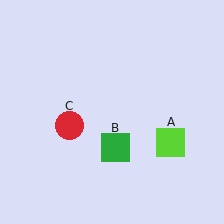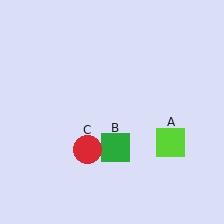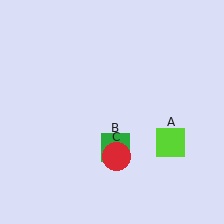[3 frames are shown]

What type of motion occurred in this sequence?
The red circle (object C) rotated counterclockwise around the center of the scene.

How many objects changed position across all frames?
1 object changed position: red circle (object C).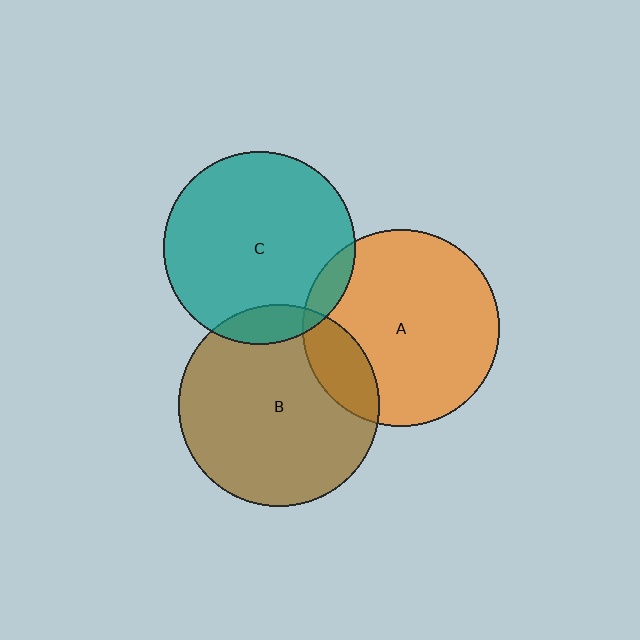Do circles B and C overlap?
Yes.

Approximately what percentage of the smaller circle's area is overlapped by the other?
Approximately 10%.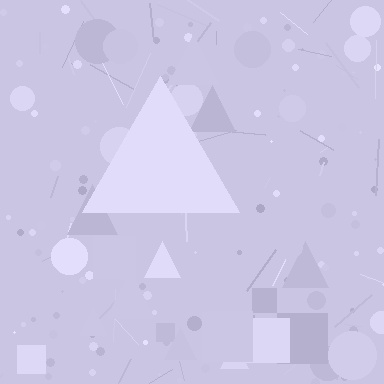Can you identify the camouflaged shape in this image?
The camouflaged shape is a triangle.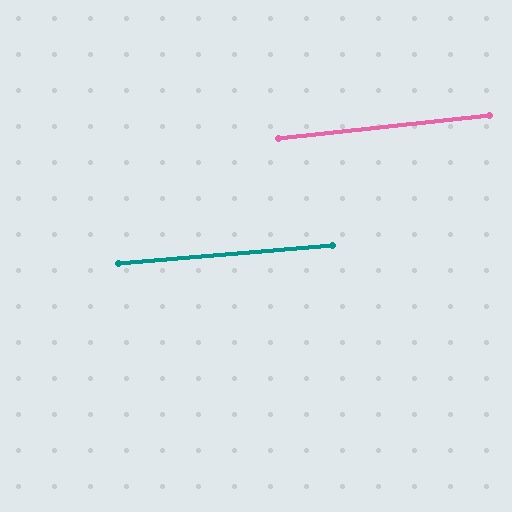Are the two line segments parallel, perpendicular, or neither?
Parallel — their directions differ by only 1.5°.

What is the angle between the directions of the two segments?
Approximately 2 degrees.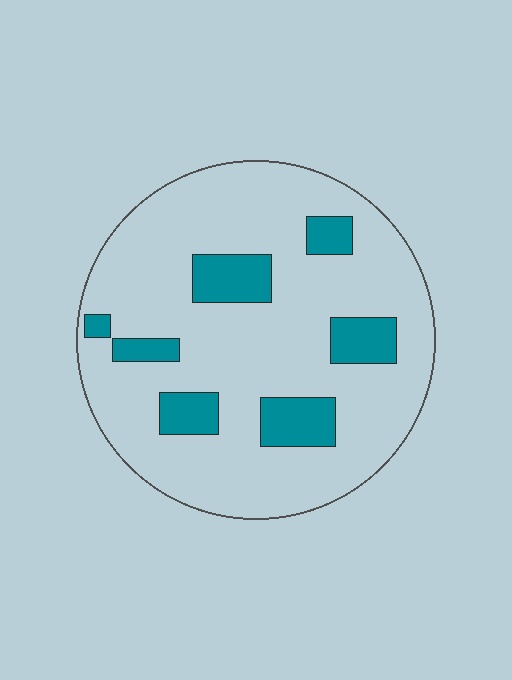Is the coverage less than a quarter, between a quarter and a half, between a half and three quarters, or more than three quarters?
Less than a quarter.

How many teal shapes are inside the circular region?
7.